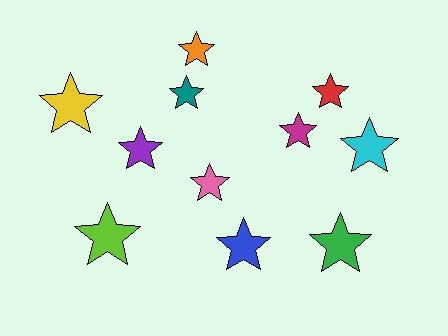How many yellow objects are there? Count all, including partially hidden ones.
There is 1 yellow object.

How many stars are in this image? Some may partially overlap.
There are 11 stars.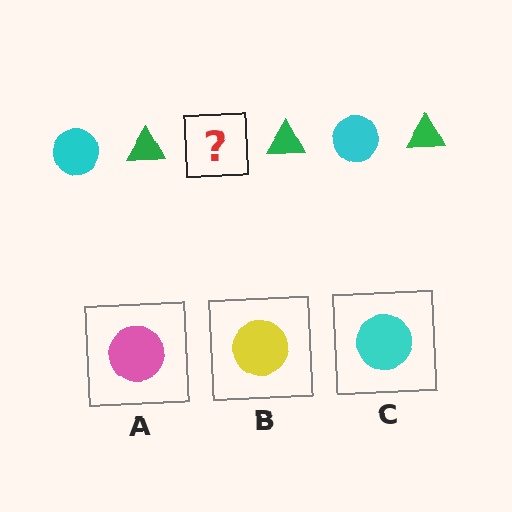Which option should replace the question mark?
Option C.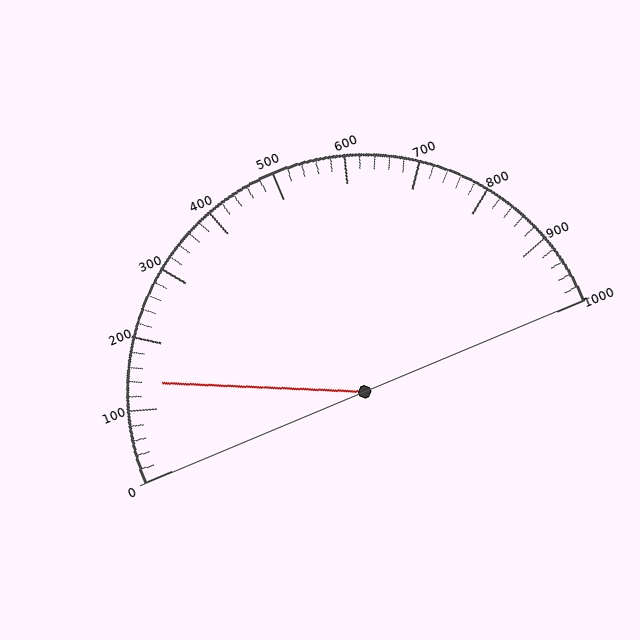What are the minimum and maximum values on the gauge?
The gauge ranges from 0 to 1000.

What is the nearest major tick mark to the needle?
The nearest major tick mark is 100.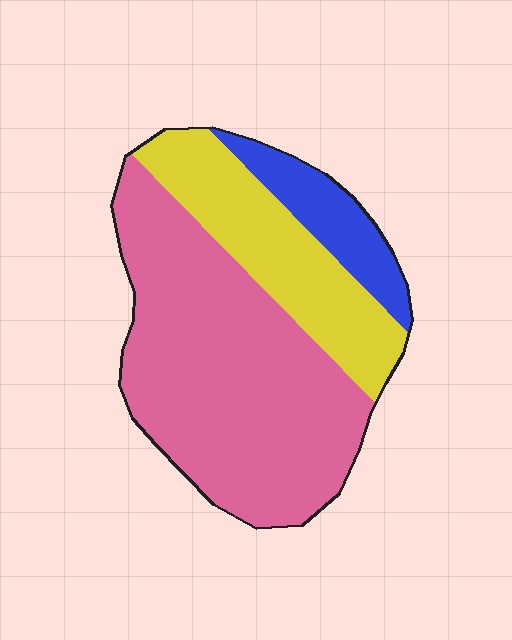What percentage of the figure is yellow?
Yellow covers about 25% of the figure.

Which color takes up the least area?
Blue, at roughly 10%.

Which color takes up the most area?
Pink, at roughly 60%.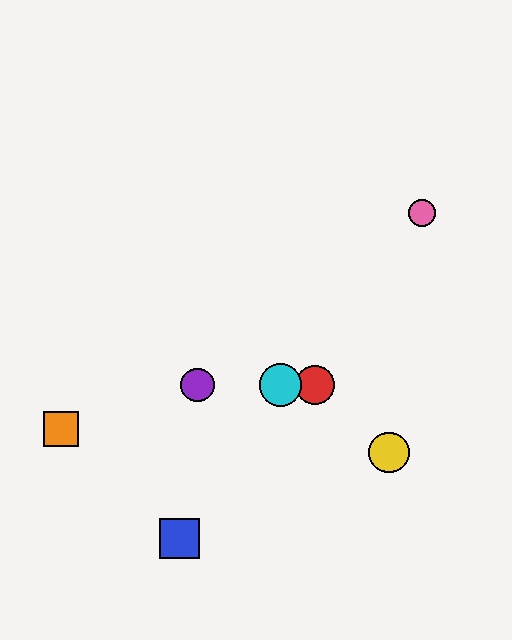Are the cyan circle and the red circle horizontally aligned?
Yes, both are at y≈385.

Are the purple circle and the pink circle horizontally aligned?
No, the purple circle is at y≈385 and the pink circle is at y≈213.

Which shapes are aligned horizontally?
The red circle, the green circle, the purple circle, the cyan circle are aligned horizontally.